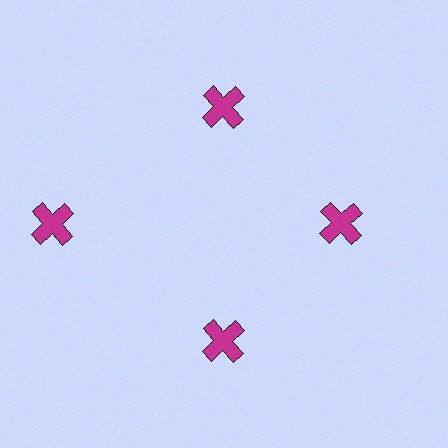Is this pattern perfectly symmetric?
No. The 4 magenta crosses are arranged in a ring, but one element near the 9 o'clock position is pushed outward from the center, breaking the 4-fold rotational symmetry.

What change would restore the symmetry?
The symmetry would be restored by moving it inward, back onto the ring so that all 4 crosses sit at equal angles and equal distance from the center.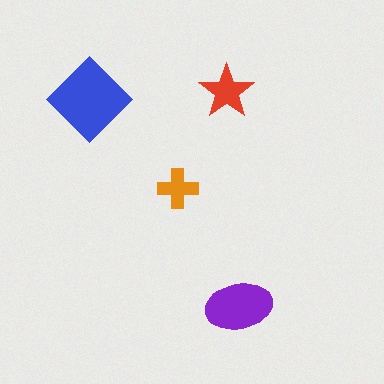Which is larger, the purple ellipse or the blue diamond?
The blue diamond.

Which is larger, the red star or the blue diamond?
The blue diamond.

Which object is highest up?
The red star is topmost.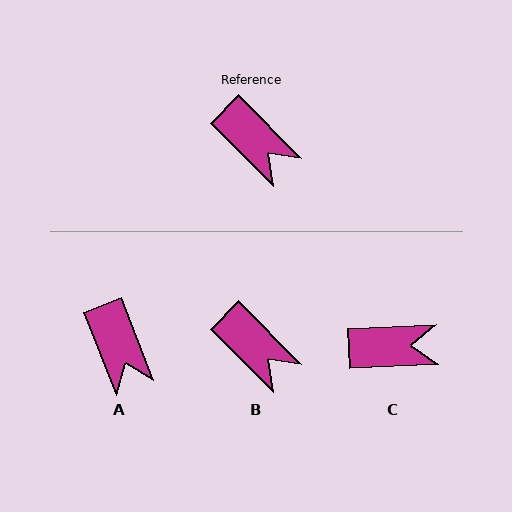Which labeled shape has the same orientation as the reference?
B.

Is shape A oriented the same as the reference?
No, it is off by about 24 degrees.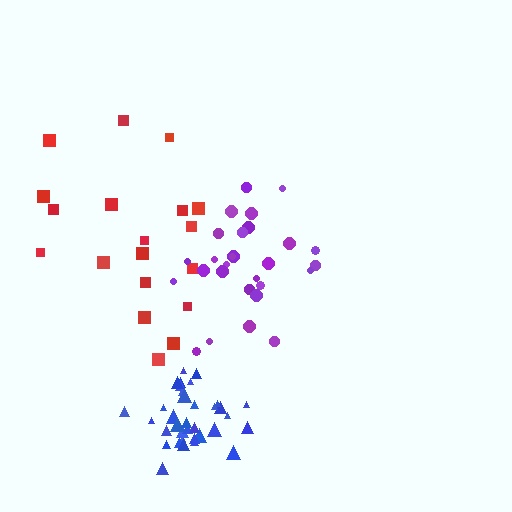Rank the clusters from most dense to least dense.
blue, purple, red.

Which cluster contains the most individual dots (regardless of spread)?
Blue (35).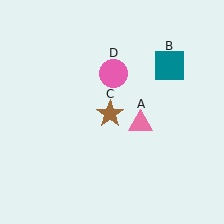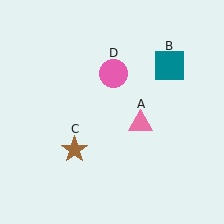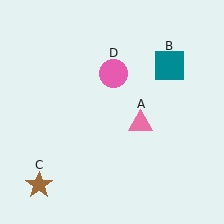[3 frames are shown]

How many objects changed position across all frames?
1 object changed position: brown star (object C).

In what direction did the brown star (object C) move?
The brown star (object C) moved down and to the left.